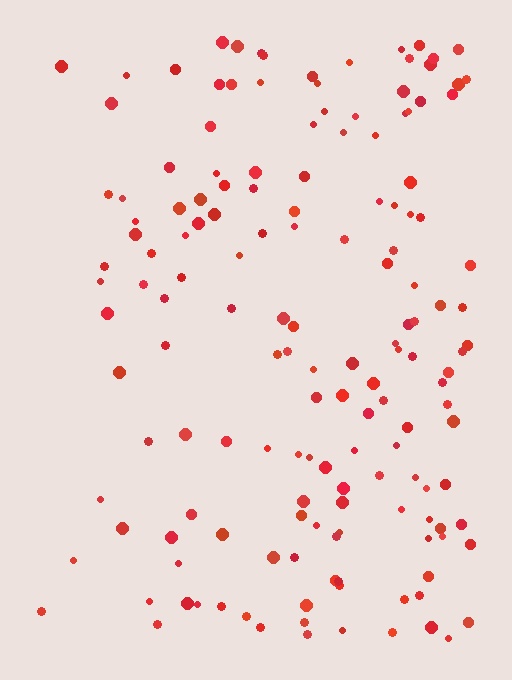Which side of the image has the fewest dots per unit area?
The left.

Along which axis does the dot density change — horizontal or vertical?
Horizontal.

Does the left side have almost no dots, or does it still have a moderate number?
Still a moderate number, just noticeably fewer than the right.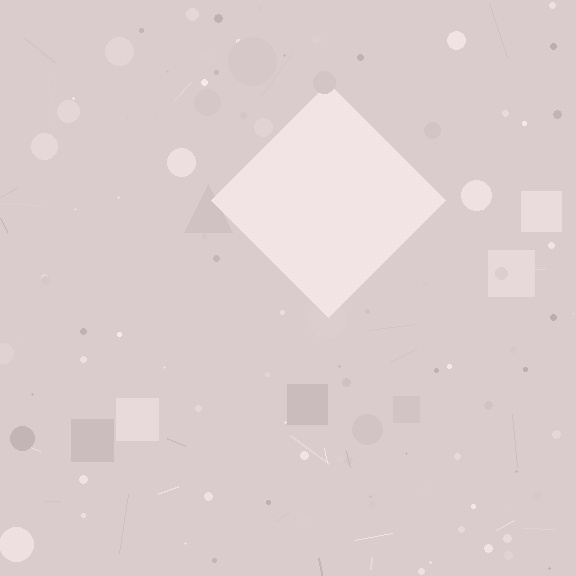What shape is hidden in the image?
A diamond is hidden in the image.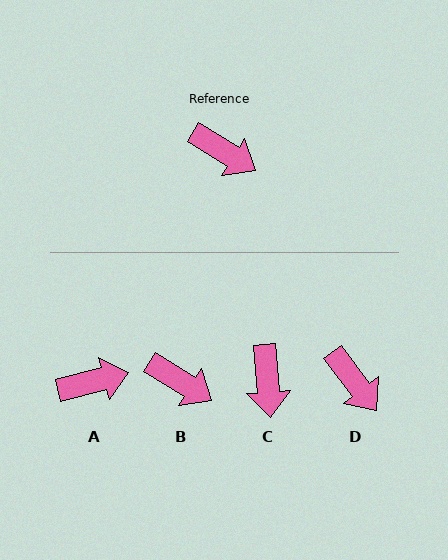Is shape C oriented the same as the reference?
No, it is off by about 54 degrees.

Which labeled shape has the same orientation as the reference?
B.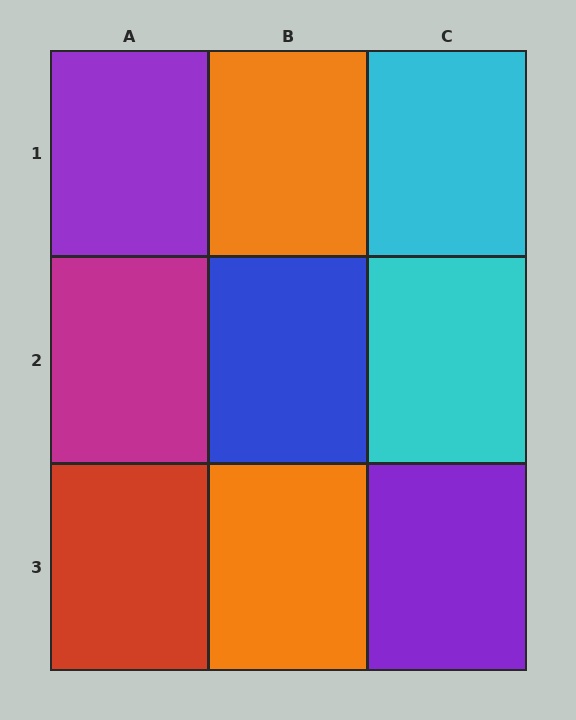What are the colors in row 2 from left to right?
Magenta, blue, cyan.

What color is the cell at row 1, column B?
Orange.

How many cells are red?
1 cell is red.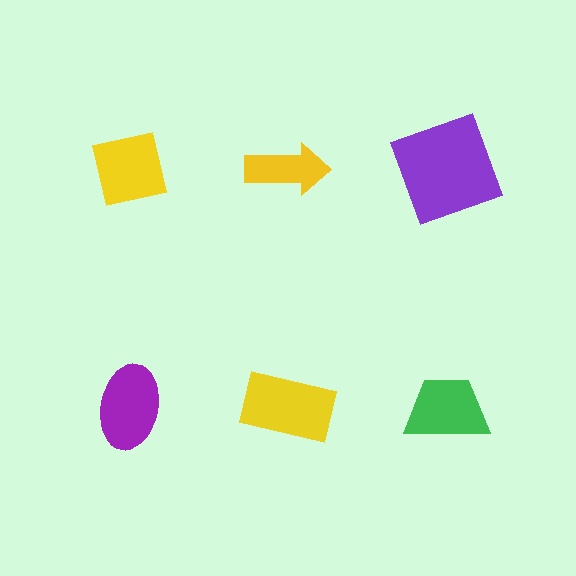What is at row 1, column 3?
A purple square.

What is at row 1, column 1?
A yellow square.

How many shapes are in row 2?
3 shapes.